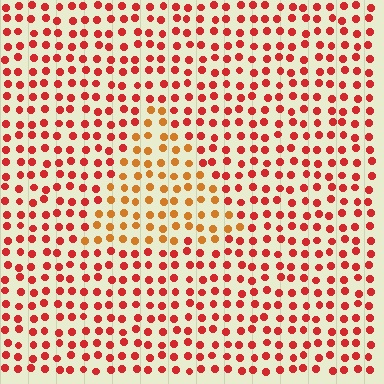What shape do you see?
I see a triangle.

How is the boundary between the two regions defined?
The boundary is defined purely by a slight shift in hue (about 32 degrees). Spacing, size, and orientation are identical on both sides.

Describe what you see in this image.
The image is filled with small red elements in a uniform arrangement. A triangle-shaped region is visible where the elements are tinted to a slightly different hue, forming a subtle color boundary.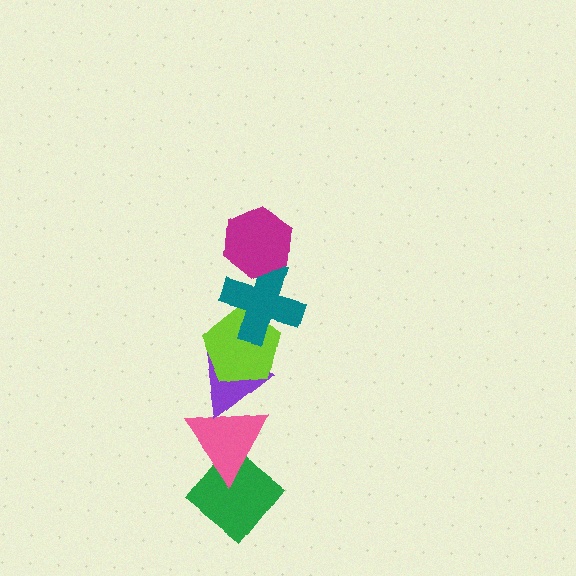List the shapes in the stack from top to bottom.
From top to bottom: the magenta hexagon, the teal cross, the lime pentagon, the purple triangle, the pink triangle, the green diamond.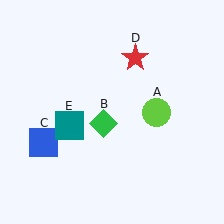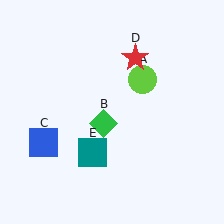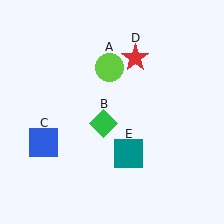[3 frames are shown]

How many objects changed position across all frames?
2 objects changed position: lime circle (object A), teal square (object E).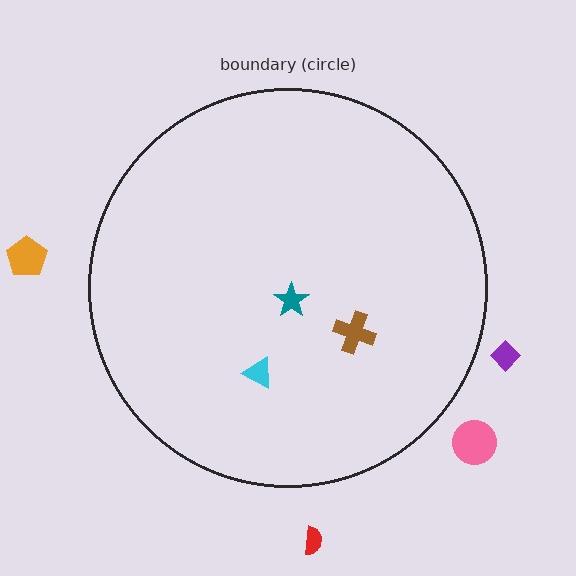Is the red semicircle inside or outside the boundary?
Outside.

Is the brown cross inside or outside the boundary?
Inside.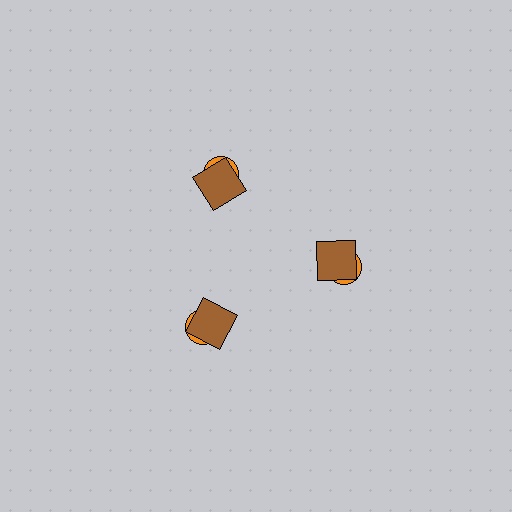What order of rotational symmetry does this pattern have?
This pattern has 3-fold rotational symmetry.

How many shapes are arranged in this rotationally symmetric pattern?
There are 6 shapes, arranged in 3 groups of 2.